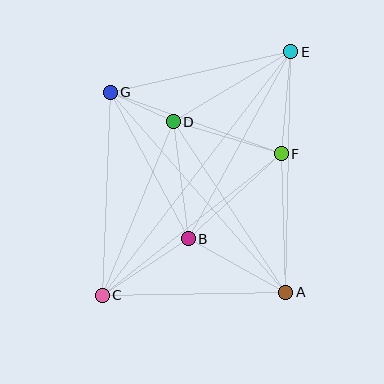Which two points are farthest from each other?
Points C and E are farthest from each other.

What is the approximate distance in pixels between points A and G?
The distance between A and G is approximately 267 pixels.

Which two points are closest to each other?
Points D and G are closest to each other.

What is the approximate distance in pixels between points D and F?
The distance between D and F is approximately 113 pixels.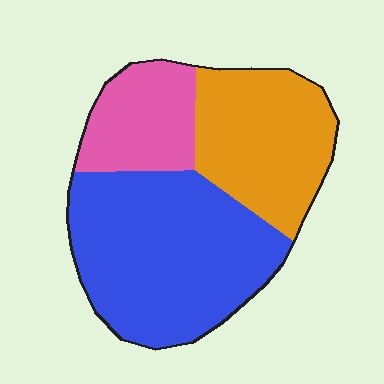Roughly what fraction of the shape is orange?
Orange takes up about one third (1/3) of the shape.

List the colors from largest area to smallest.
From largest to smallest: blue, orange, pink.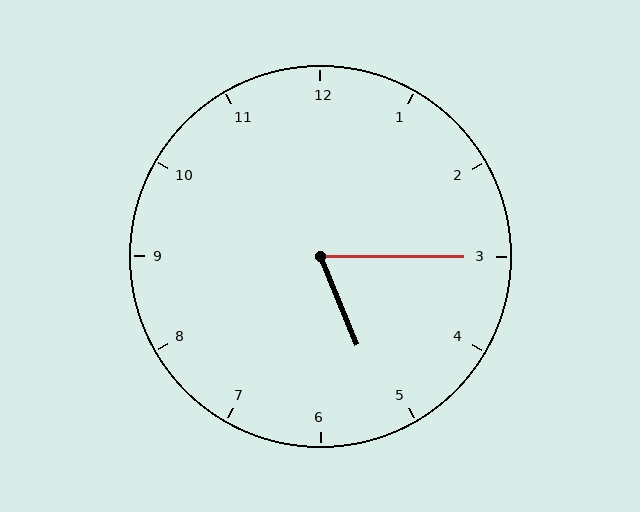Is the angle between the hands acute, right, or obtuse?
It is acute.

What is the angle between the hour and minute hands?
Approximately 68 degrees.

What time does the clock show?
5:15.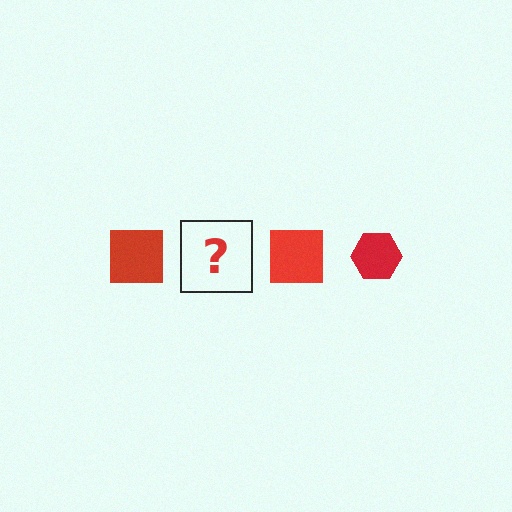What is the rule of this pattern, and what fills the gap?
The rule is that the pattern cycles through square, hexagon shapes in red. The gap should be filled with a red hexagon.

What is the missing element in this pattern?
The missing element is a red hexagon.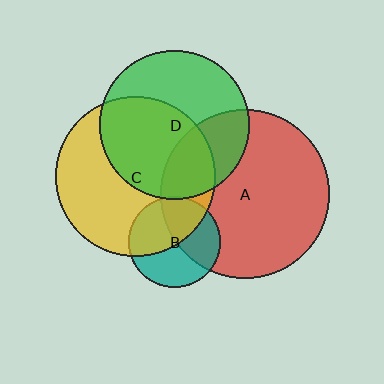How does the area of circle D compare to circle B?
Approximately 2.7 times.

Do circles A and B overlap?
Yes.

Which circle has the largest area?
Circle A (red).